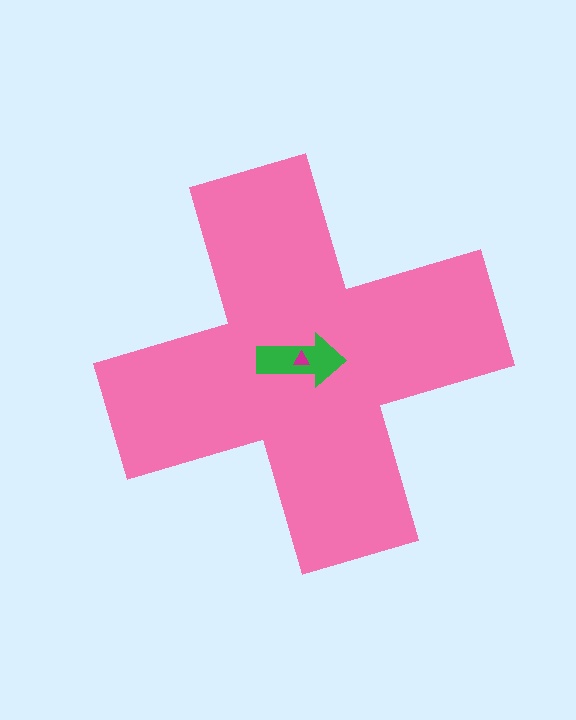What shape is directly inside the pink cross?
The green arrow.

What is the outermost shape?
The pink cross.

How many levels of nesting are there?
3.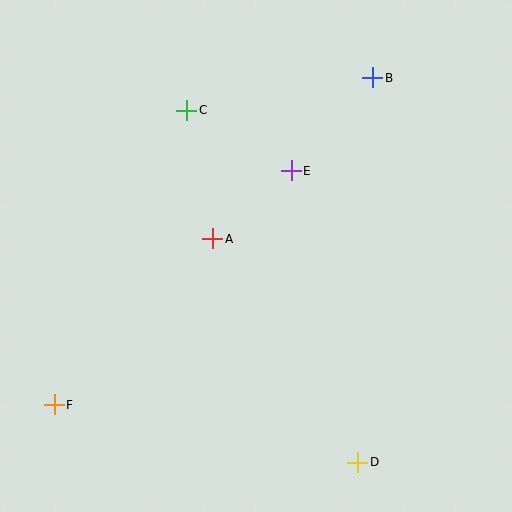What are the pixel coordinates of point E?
Point E is at (291, 171).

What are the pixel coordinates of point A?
Point A is at (213, 239).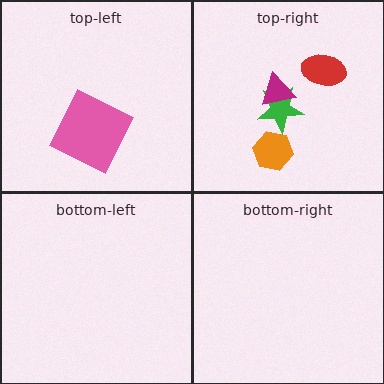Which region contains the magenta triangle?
The top-right region.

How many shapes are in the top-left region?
1.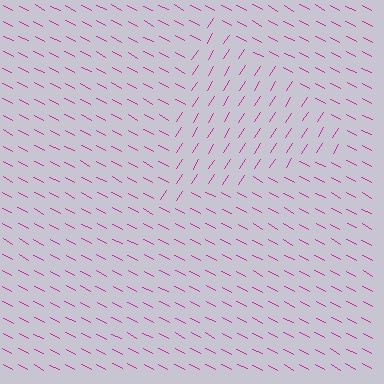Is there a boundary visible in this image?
Yes, there is a texture boundary formed by a change in line orientation.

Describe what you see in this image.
The image is filled with small magenta line segments. A triangle region in the image has lines oriented differently from the surrounding lines, creating a visible texture boundary.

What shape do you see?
I see a triangle.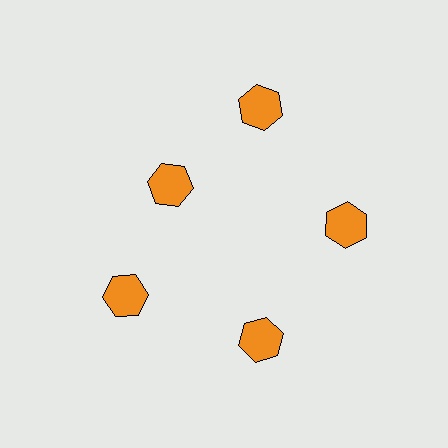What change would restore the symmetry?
The symmetry would be restored by moving it outward, back onto the ring so that all 5 hexagons sit at equal angles and equal distance from the center.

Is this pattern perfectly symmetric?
No. The 5 orange hexagons are arranged in a ring, but one element near the 10 o'clock position is pulled inward toward the center, breaking the 5-fold rotational symmetry.